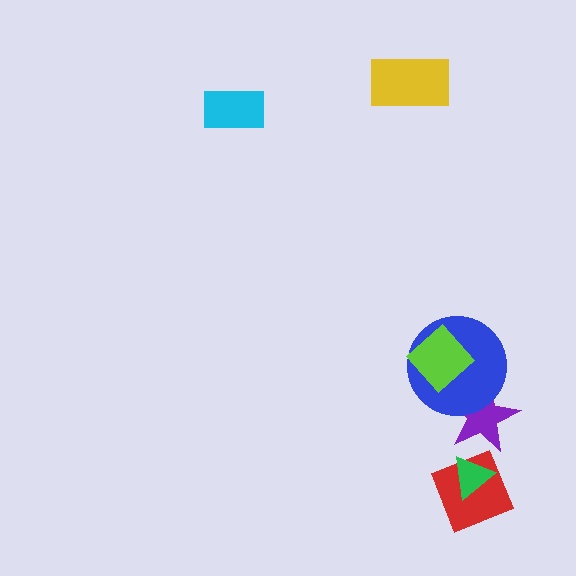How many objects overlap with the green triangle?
1 object overlaps with the green triangle.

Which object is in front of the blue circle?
The lime diamond is in front of the blue circle.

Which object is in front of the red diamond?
The green triangle is in front of the red diamond.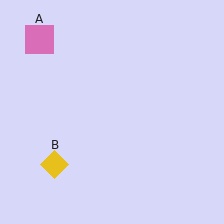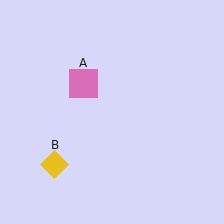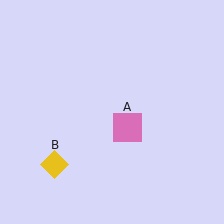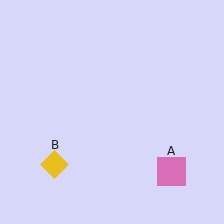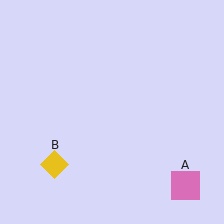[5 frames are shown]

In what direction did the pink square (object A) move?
The pink square (object A) moved down and to the right.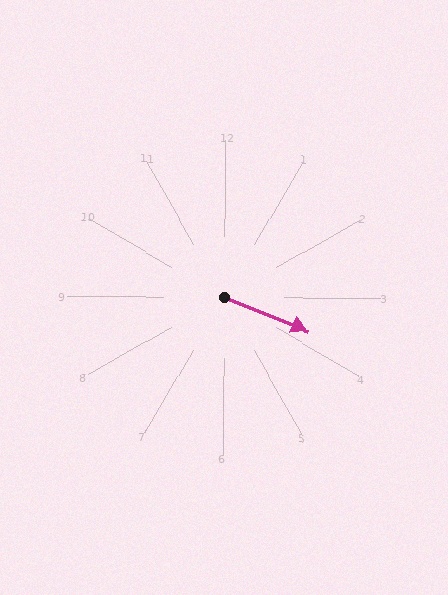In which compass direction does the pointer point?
East.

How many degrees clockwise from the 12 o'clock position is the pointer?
Approximately 111 degrees.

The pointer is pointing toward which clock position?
Roughly 4 o'clock.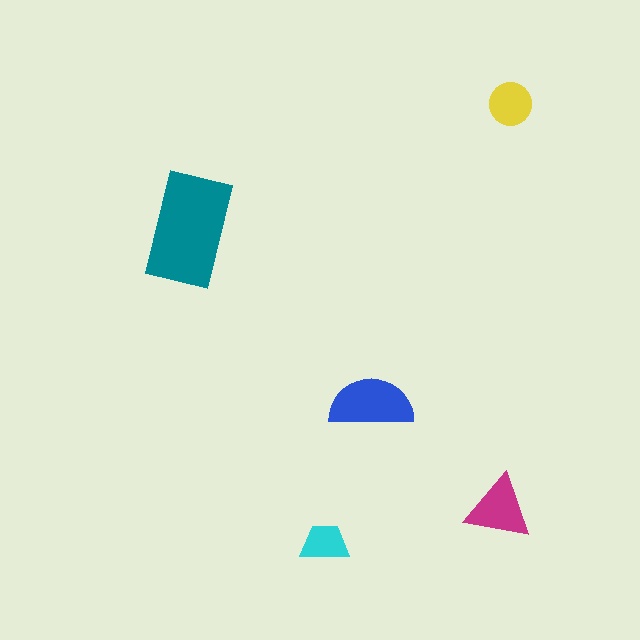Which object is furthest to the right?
The yellow circle is rightmost.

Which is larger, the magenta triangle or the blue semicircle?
The blue semicircle.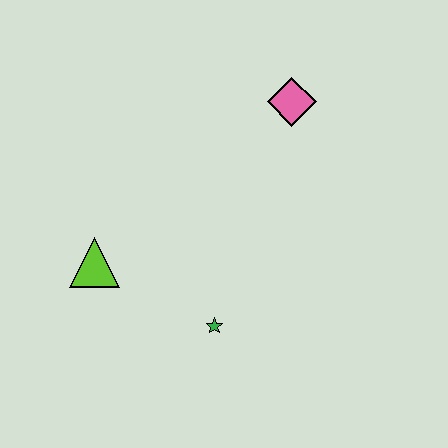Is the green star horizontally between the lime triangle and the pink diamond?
Yes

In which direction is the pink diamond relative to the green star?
The pink diamond is above the green star.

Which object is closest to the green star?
The lime triangle is closest to the green star.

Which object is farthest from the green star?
The pink diamond is farthest from the green star.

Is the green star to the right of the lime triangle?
Yes